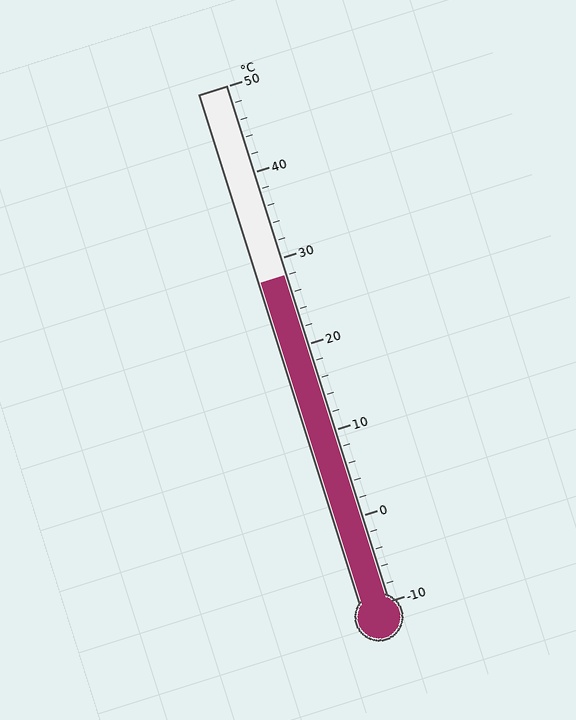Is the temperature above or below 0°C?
The temperature is above 0°C.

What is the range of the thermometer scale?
The thermometer scale ranges from -10°C to 50°C.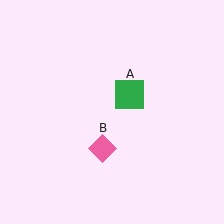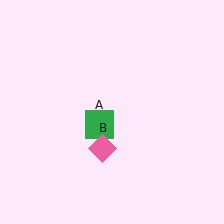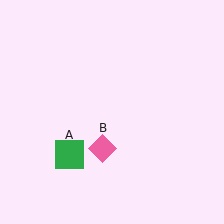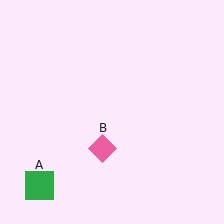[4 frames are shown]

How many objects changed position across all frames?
1 object changed position: green square (object A).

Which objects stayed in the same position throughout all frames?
Pink diamond (object B) remained stationary.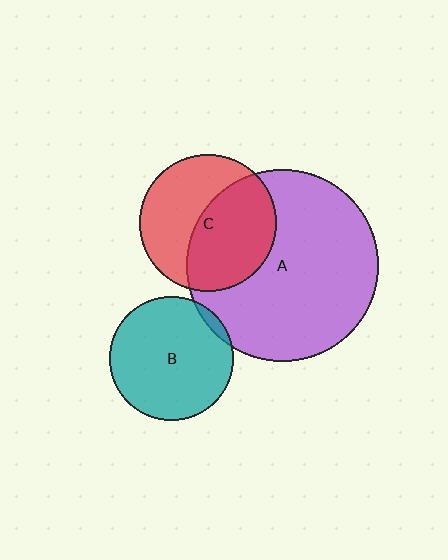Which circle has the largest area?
Circle A (purple).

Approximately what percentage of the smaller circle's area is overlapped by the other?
Approximately 50%.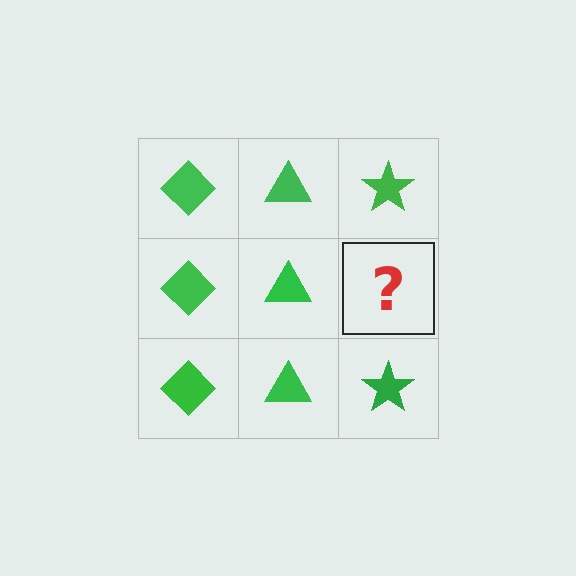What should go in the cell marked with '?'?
The missing cell should contain a green star.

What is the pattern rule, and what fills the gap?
The rule is that each column has a consistent shape. The gap should be filled with a green star.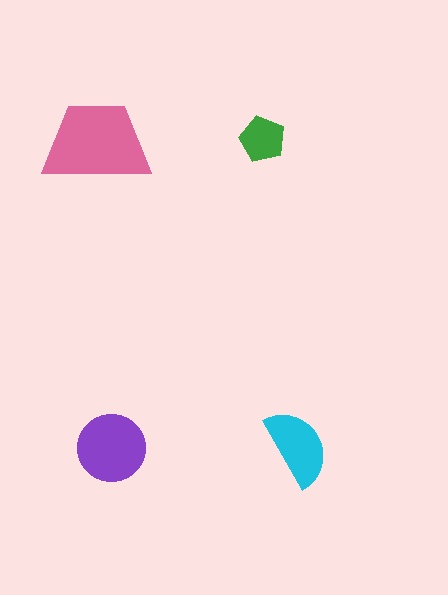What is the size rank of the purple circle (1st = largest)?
2nd.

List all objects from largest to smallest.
The pink trapezoid, the purple circle, the cyan semicircle, the green pentagon.